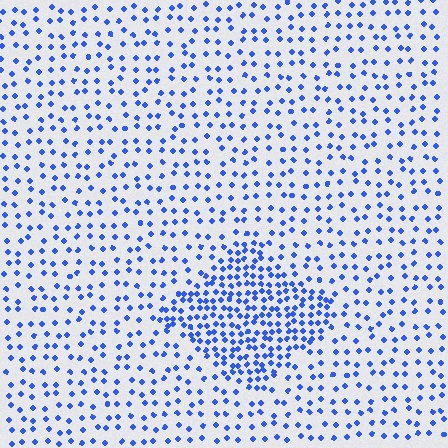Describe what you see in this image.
The image contains small blue elements arranged at two different densities. A diamond-shaped region is visible where the elements are more densely packed than the surrounding area.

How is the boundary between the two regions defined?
The boundary is defined by a change in element density (approximately 2.2x ratio). All elements are the same color, size, and shape.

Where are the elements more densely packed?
The elements are more densely packed inside the diamond boundary.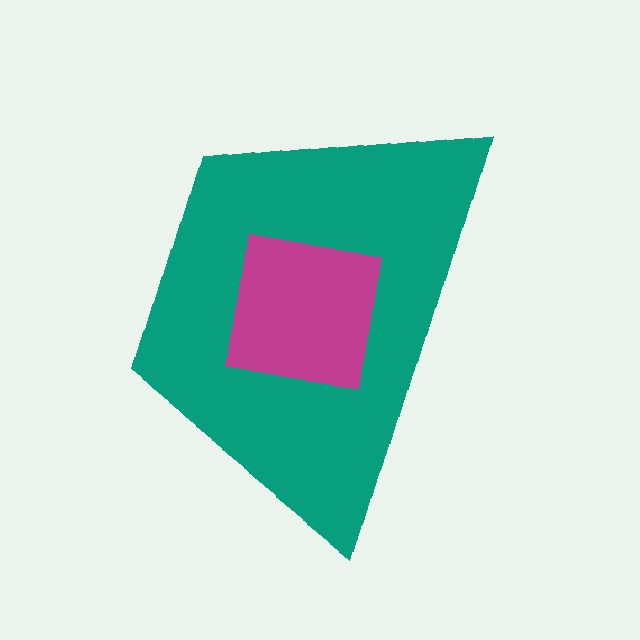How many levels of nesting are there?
2.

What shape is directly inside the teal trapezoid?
The magenta square.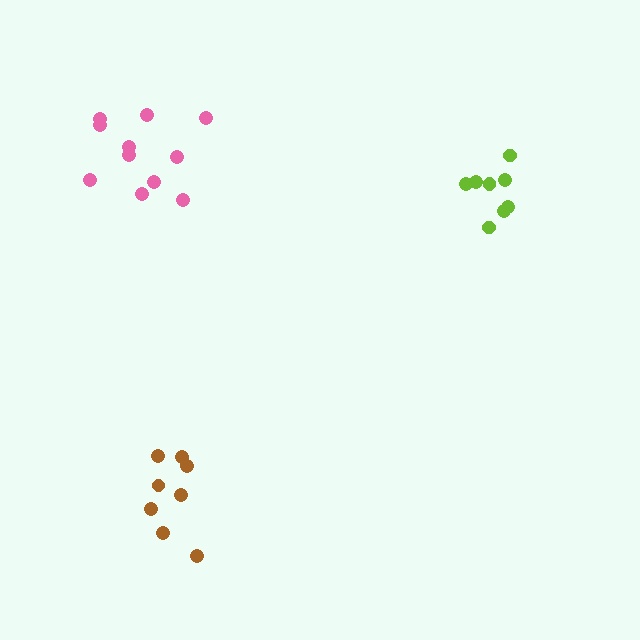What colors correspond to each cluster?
The clusters are colored: pink, lime, brown.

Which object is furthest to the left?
The pink cluster is leftmost.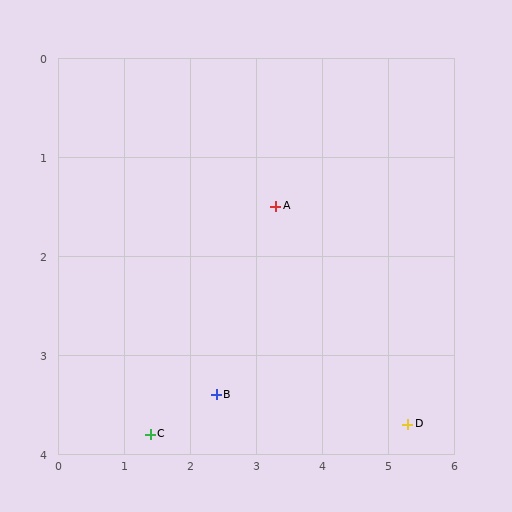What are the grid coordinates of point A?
Point A is at approximately (3.3, 1.5).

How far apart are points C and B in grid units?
Points C and B are about 1.1 grid units apart.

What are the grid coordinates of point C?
Point C is at approximately (1.4, 3.8).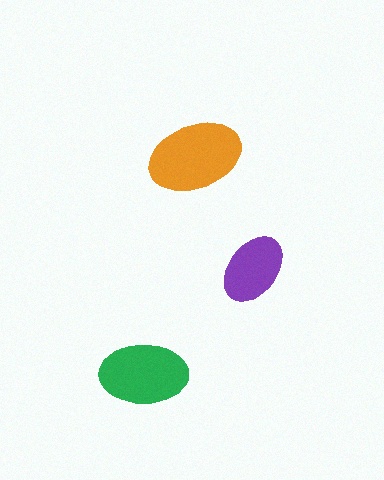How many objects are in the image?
There are 3 objects in the image.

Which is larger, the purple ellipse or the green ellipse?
The green one.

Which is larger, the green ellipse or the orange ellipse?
The orange one.